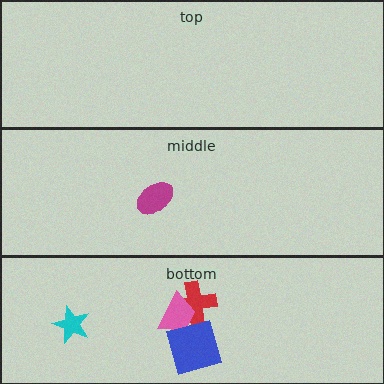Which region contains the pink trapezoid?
The bottom region.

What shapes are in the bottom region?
The red cross, the cyan star, the pink trapezoid, the blue square.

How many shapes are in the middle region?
1.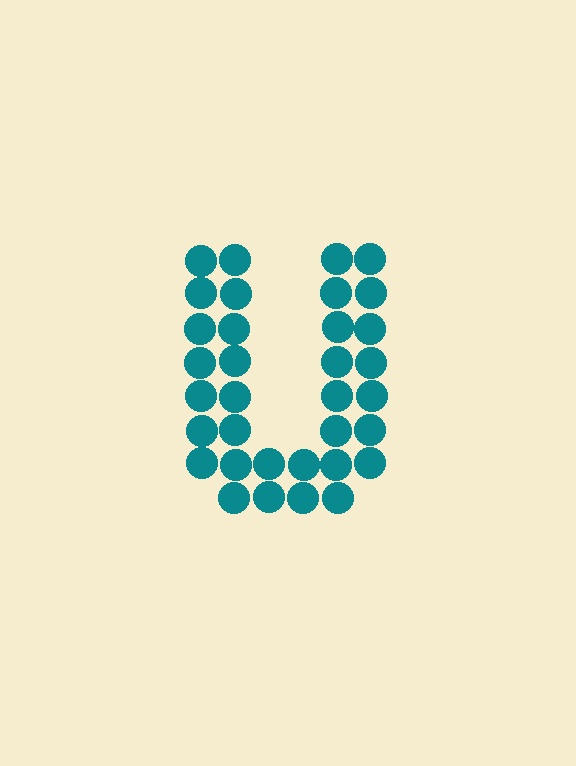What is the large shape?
The large shape is the letter U.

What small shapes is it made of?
It is made of small circles.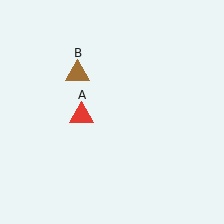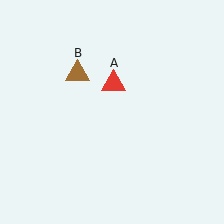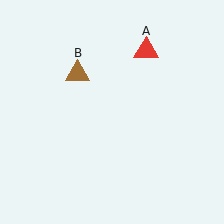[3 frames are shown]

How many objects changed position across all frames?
1 object changed position: red triangle (object A).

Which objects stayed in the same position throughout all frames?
Brown triangle (object B) remained stationary.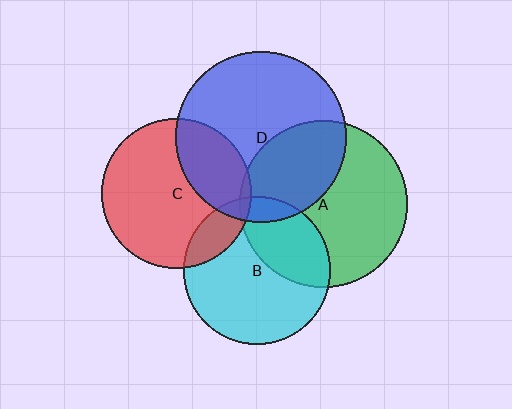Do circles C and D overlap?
Yes.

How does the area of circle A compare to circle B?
Approximately 1.3 times.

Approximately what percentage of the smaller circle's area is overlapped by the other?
Approximately 30%.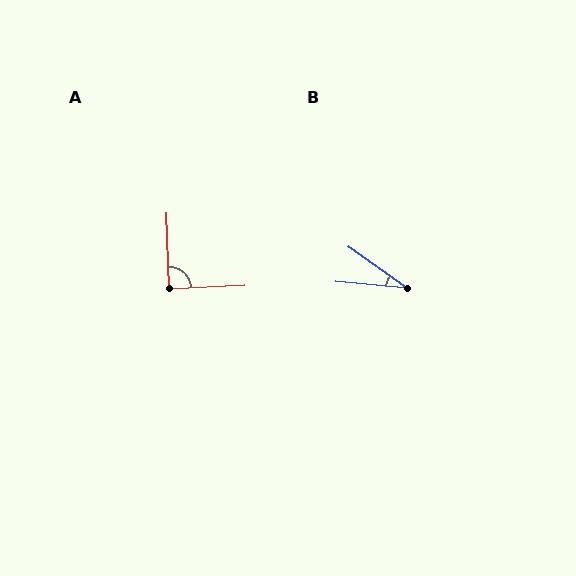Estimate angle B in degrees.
Approximately 30 degrees.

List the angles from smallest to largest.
B (30°), A (89°).